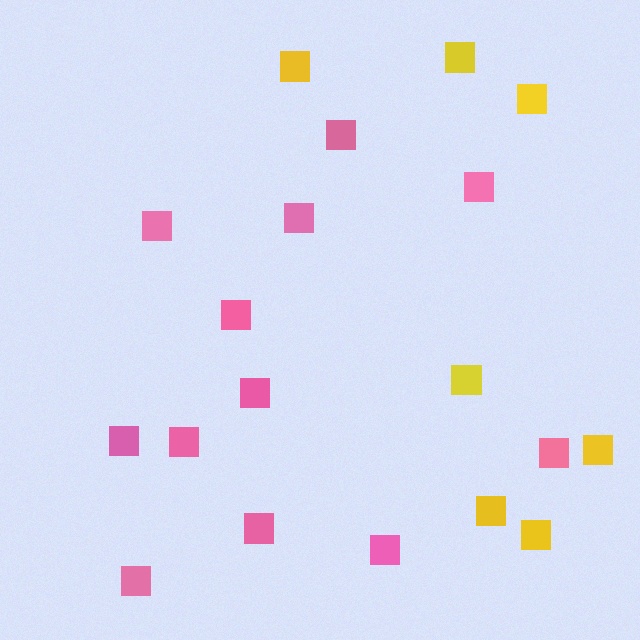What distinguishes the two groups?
There are 2 groups: one group of yellow squares (7) and one group of pink squares (12).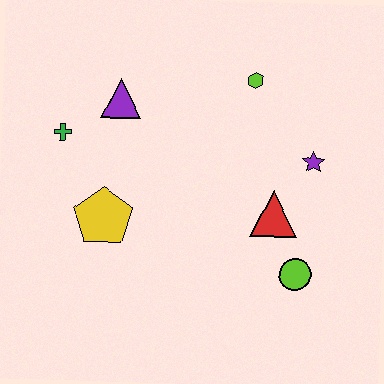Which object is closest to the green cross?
The purple triangle is closest to the green cross.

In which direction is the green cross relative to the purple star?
The green cross is to the left of the purple star.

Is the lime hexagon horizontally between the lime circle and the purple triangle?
Yes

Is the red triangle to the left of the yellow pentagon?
No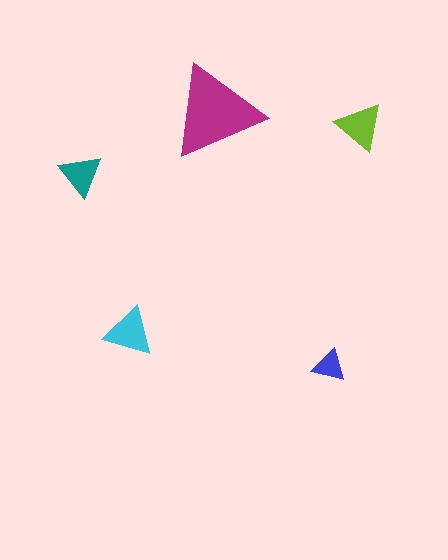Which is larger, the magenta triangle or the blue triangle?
The magenta one.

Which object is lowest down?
The blue triangle is bottommost.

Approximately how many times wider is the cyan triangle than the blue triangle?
About 1.5 times wider.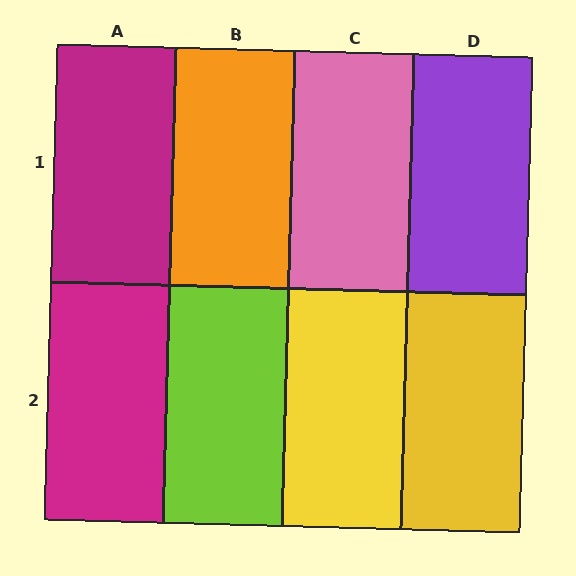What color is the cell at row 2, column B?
Lime.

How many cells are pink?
1 cell is pink.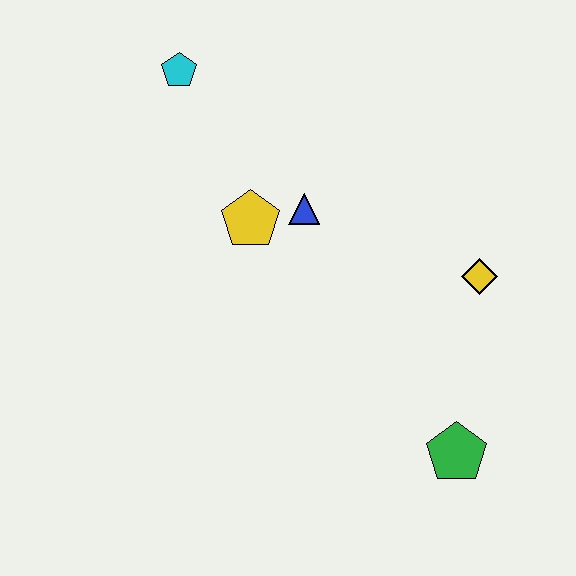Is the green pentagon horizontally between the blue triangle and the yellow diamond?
Yes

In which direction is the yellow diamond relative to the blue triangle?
The yellow diamond is to the right of the blue triangle.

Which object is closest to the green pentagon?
The yellow diamond is closest to the green pentagon.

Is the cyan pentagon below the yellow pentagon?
No